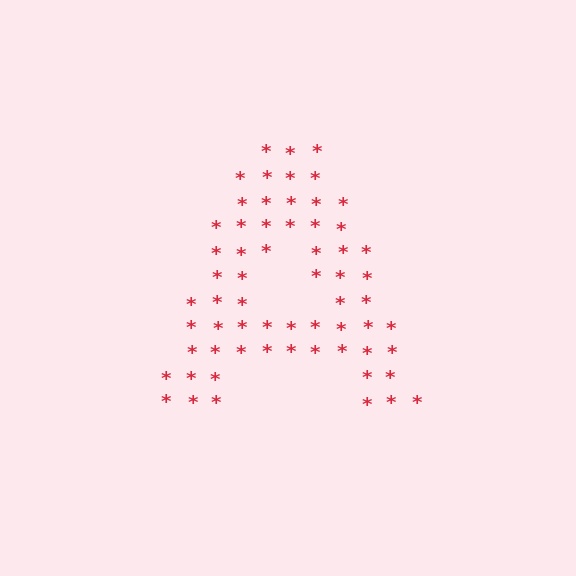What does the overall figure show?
The overall figure shows the letter A.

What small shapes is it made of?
It is made of small asterisks.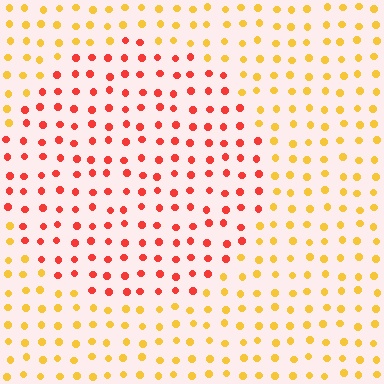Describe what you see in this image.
The image is filled with small yellow elements in a uniform arrangement. A circle-shaped region is visible where the elements are tinted to a slightly different hue, forming a subtle color boundary.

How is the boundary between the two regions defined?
The boundary is defined purely by a slight shift in hue (about 45 degrees). Spacing, size, and orientation are identical on both sides.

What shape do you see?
I see a circle.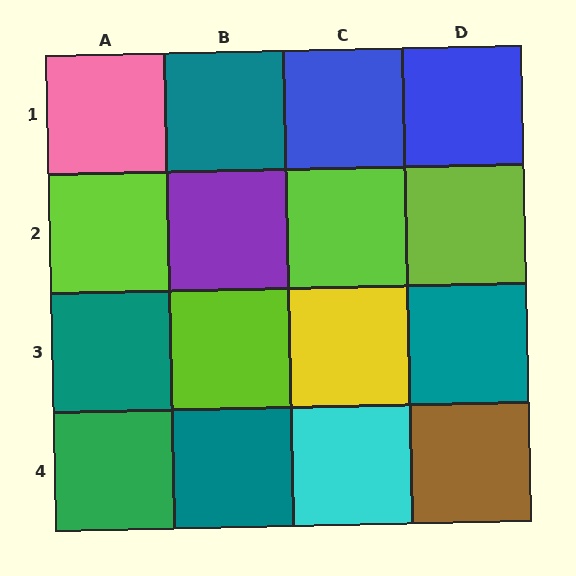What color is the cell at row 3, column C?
Yellow.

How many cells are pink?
1 cell is pink.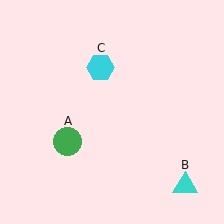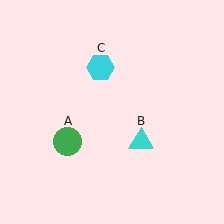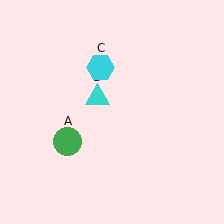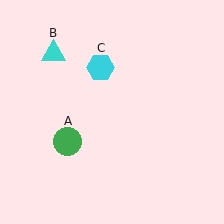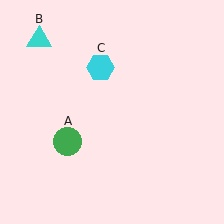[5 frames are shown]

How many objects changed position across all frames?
1 object changed position: cyan triangle (object B).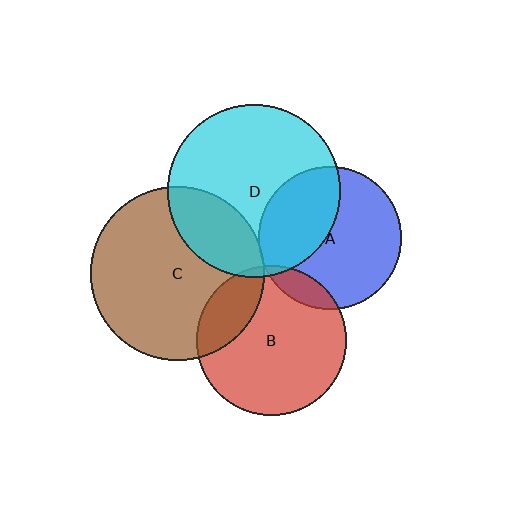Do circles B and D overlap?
Yes.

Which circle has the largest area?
Circle C (brown).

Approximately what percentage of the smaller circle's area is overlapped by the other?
Approximately 5%.